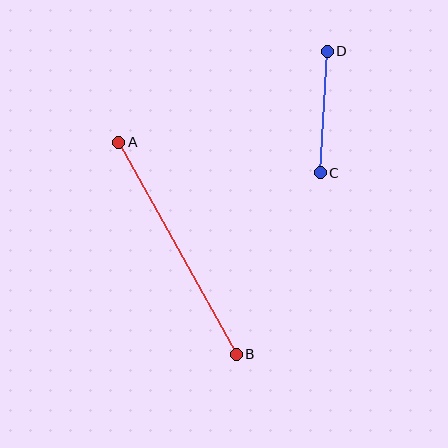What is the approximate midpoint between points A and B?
The midpoint is at approximately (178, 248) pixels.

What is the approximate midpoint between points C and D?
The midpoint is at approximately (324, 112) pixels.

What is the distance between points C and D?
The distance is approximately 121 pixels.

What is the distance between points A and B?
The distance is approximately 243 pixels.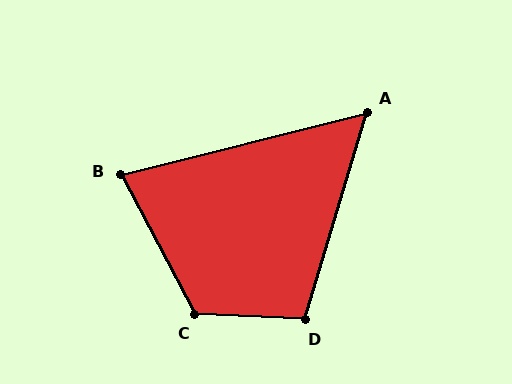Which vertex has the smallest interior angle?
A, at approximately 59 degrees.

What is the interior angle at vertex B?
Approximately 76 degrees (acute).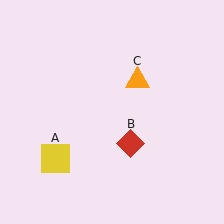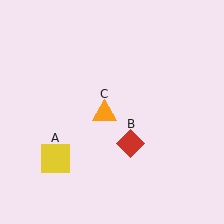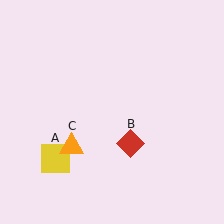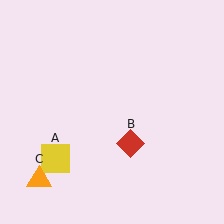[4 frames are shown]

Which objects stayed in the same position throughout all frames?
Yellow square (object A) and red diamond (object B) remained stationary.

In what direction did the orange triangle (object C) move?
The orange triangle (object C) moved down and to the left.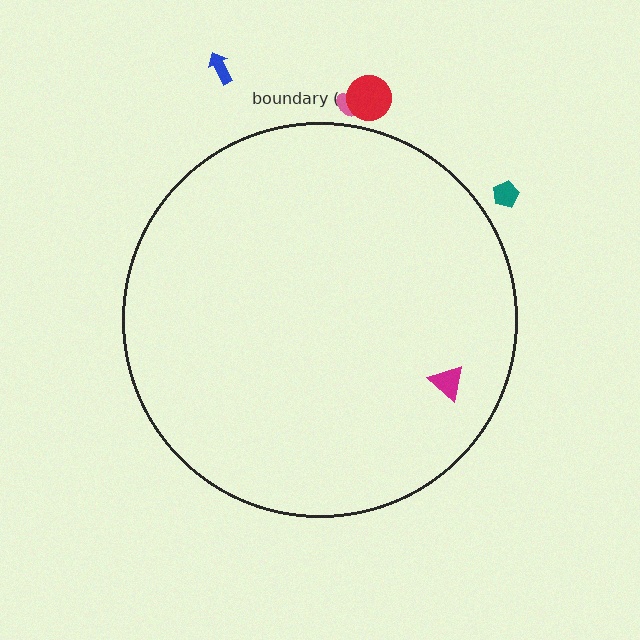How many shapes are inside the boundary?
1 inside, 4 outside.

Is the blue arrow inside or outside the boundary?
Outside.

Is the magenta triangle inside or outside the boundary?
Inside.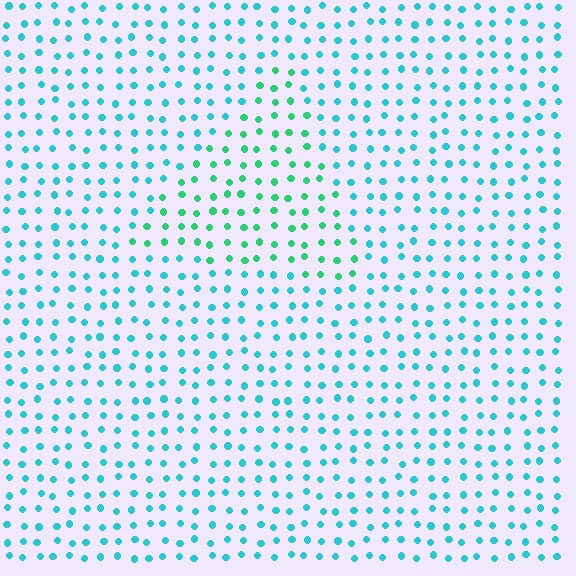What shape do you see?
I see a triangle.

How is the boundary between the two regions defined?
The boundary is defined purely by a slight shift in hue (about 35 degrees). Spacing, size, and orientation are identical on both sides.